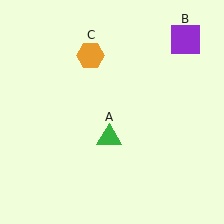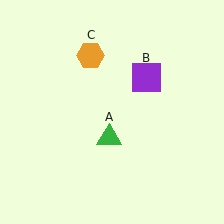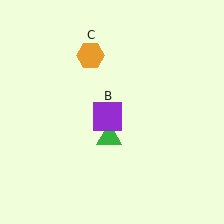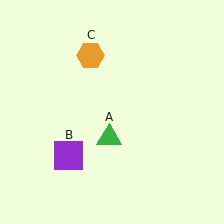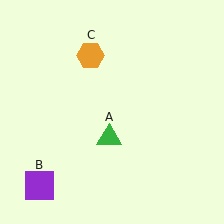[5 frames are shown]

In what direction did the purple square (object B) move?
The purple square (object B) moved down and to the left.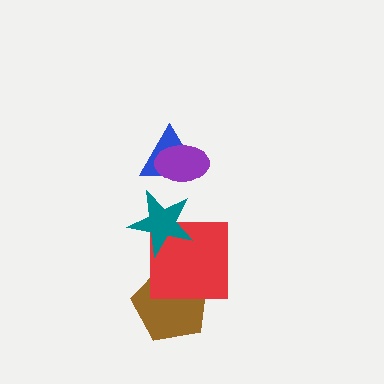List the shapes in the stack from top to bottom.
From top to bottom: the purple ellipse, the blue triangle, the teal star, the red square, the brown pentagon.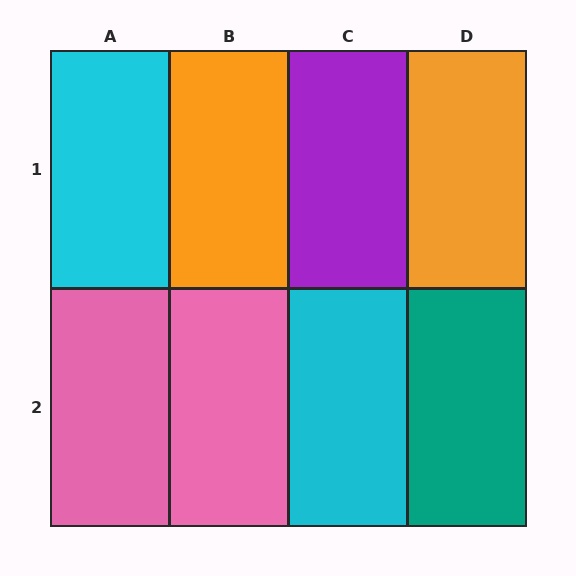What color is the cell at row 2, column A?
Pink.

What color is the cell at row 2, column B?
Pink.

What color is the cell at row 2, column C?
Cyan.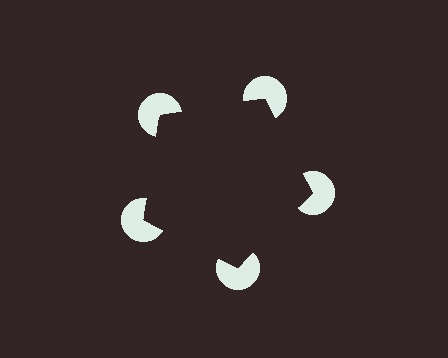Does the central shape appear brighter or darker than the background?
It typically appears slightly darker than the background, even though no actual brightness change is drawn.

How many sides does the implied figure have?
5 sides.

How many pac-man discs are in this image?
There are 5 — one at each vertex of the illusory pentagon.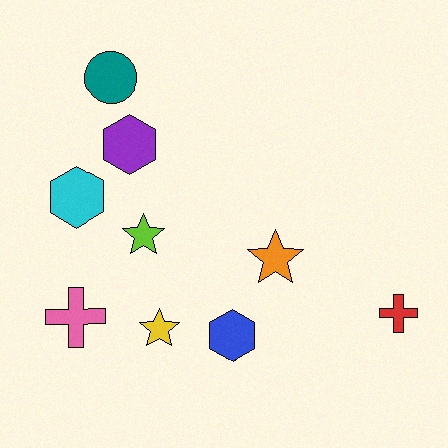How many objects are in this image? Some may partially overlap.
There are 9 objects.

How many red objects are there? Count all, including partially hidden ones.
There is 1 red object.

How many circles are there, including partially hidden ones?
There is 1 circle.